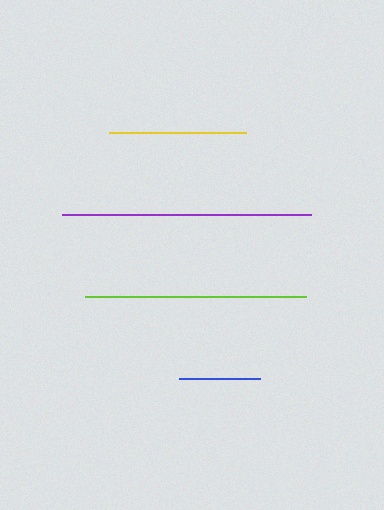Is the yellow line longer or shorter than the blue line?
The yellow line is longer than the blue line.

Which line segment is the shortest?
The blue line is the shortest at approximately 80 pixels.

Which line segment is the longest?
The purple line is the longest at approximately 249 pixels.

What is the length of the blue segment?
The blue segment is approximately 80 pixels long.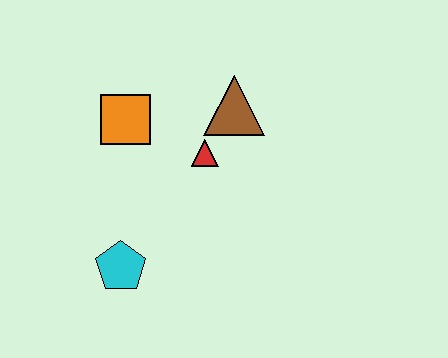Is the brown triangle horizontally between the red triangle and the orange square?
No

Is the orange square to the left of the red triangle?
Yes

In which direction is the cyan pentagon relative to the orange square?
The cyan pentagon is below the orange square.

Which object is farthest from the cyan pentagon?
The brown triangle is farthest from the cyan pentagon.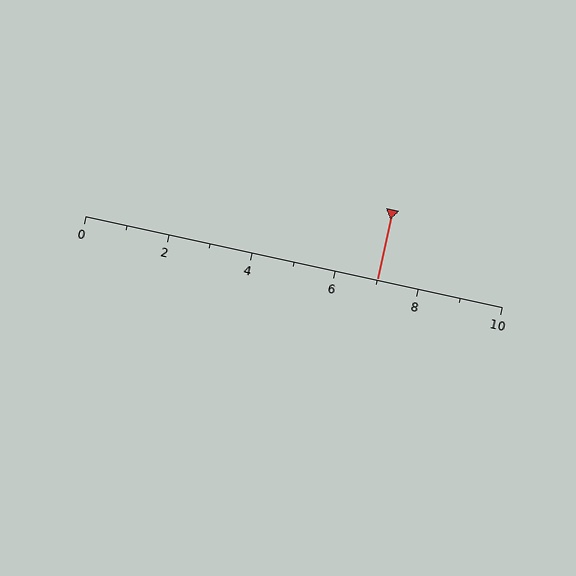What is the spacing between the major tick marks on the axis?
The major ticks are spaced 2 apart.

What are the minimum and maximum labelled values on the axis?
The axis runs from 0 to 10.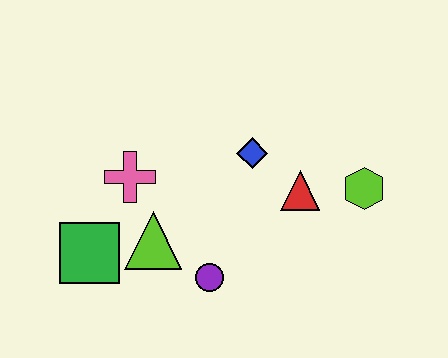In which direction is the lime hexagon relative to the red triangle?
The lime hexagon is to the right of the red triangle.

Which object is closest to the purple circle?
The lime triangle is closest to the purple circle.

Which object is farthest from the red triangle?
The green square is farthest from the red triangle.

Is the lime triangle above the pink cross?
No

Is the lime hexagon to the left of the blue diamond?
No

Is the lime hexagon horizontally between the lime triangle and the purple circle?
No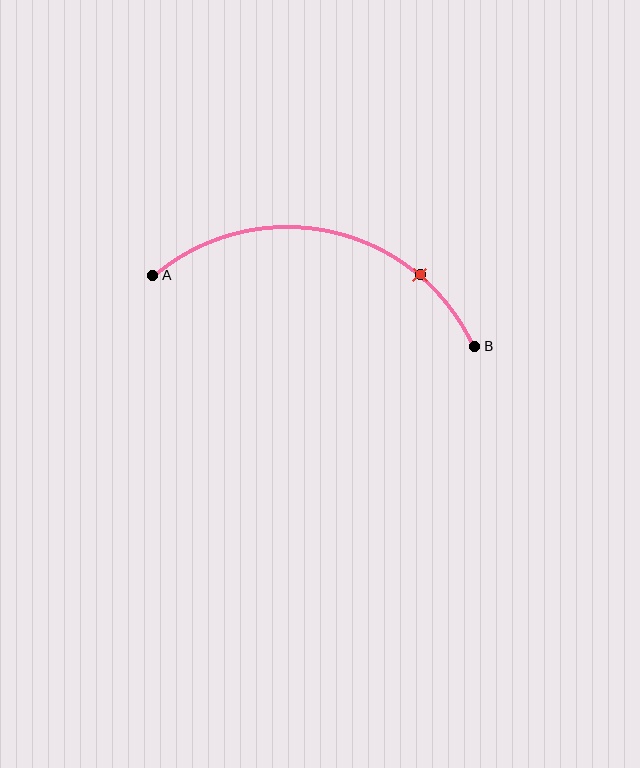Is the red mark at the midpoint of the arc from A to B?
No. The red mark lies on the arc but is closer to endpoint B. The arc midpoint would be at the point on the curve equidistant along the arc from both A and B.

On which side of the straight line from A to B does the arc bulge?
The arc bulges above the straight line connecting A and B.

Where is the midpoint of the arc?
The arc midpoint is the point on the curve farthest from the straight line joining A and B. It sits above that line.